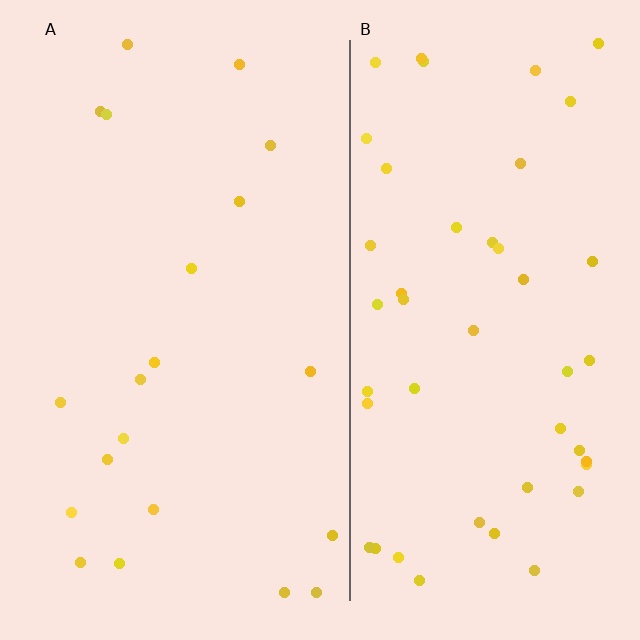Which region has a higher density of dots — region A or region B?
B (the right).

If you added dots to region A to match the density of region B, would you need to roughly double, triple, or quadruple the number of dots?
Approximately double.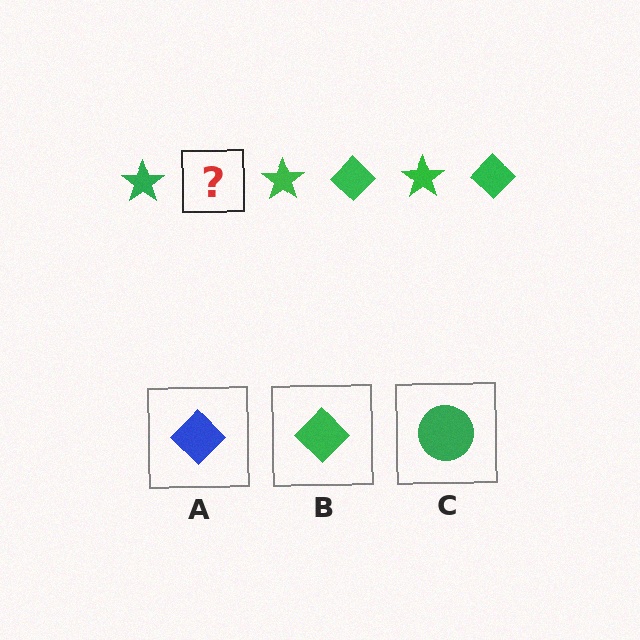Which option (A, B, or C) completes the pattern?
B.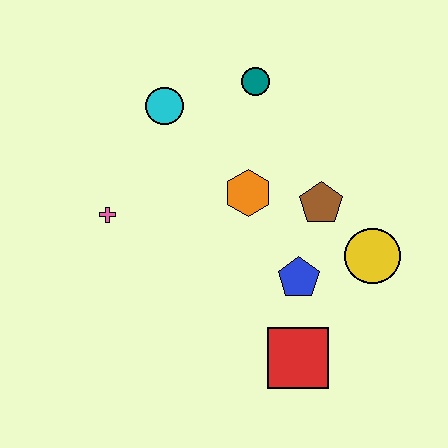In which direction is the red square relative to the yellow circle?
The red square is below the yellow circle.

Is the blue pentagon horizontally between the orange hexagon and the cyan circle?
No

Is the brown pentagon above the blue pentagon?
Yes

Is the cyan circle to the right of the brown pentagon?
No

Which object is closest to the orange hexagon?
The brown pentagon is closest to the orange hexagon.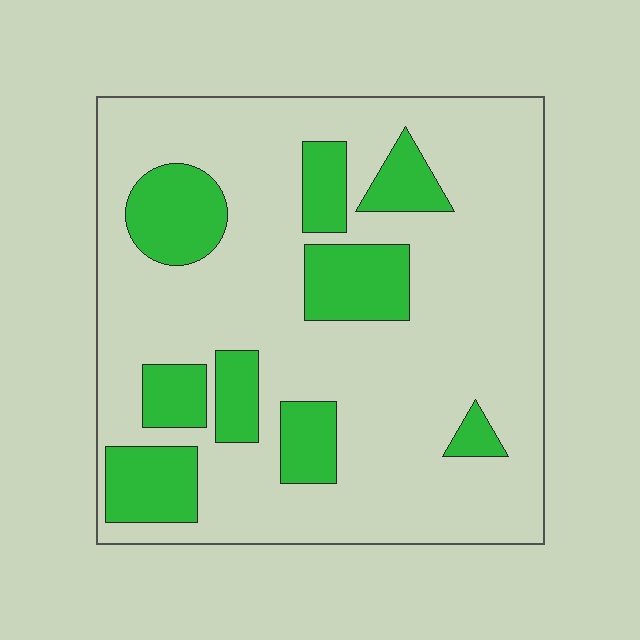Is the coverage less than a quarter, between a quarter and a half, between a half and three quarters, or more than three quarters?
Less than a quarter.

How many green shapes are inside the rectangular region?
9.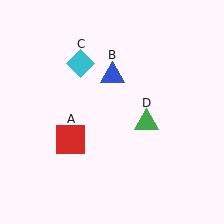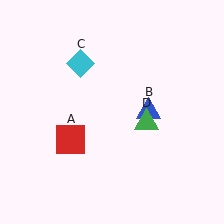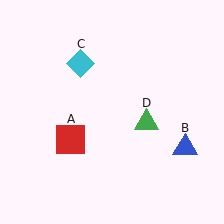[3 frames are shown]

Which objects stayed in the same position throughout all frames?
Red square (object A) and cyan diamond (object C) and green triangle (object D) remained stationary.